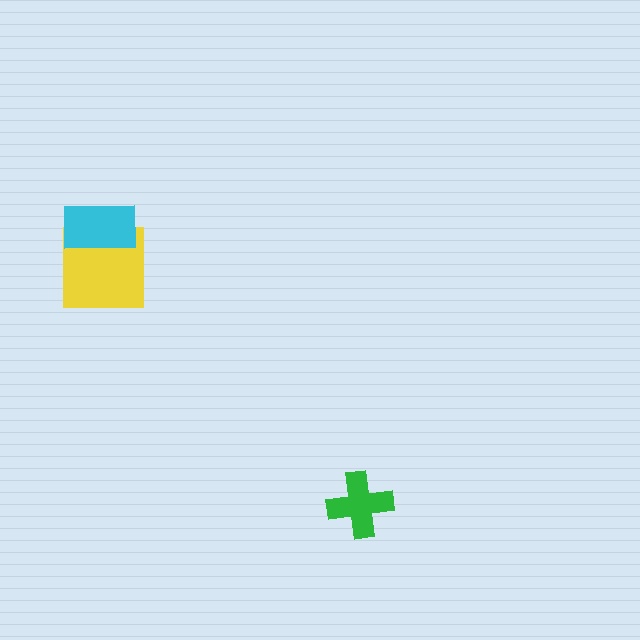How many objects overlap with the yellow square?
1 object overlaps with the yellow square.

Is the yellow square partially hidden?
Yes, it is partially covered by another shape.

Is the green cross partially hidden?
No, no other shape covers it.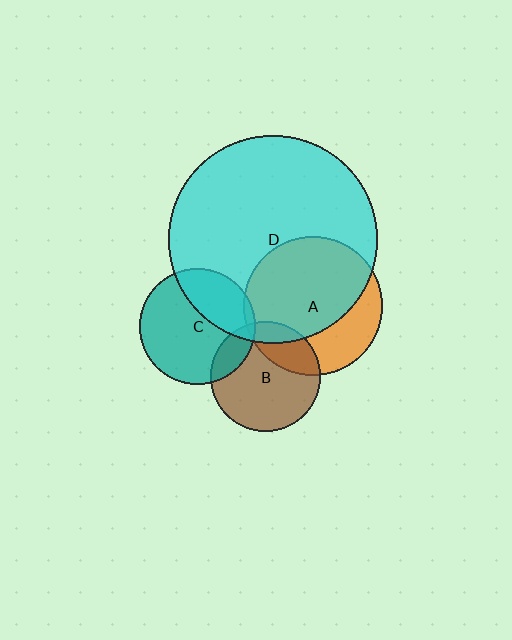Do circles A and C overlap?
Yes.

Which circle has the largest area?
Circle D (cyan).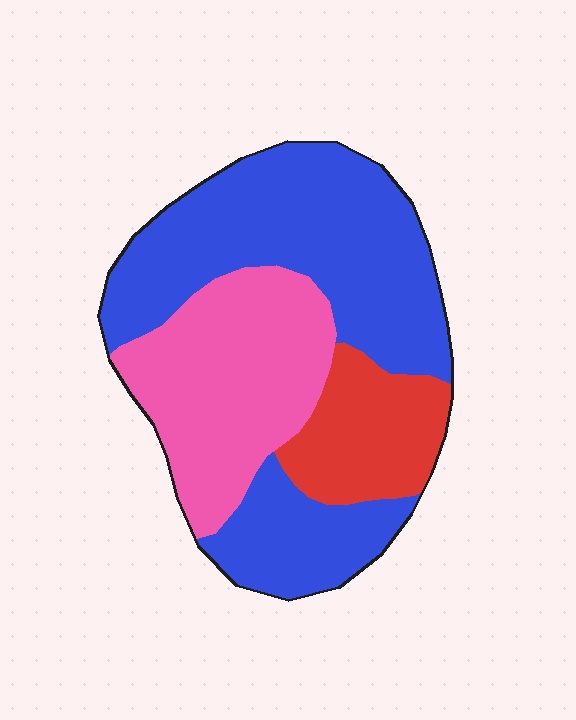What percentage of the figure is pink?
Pink covers about 30% of the figure.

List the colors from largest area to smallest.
From largest to smallest: blue, pink, red.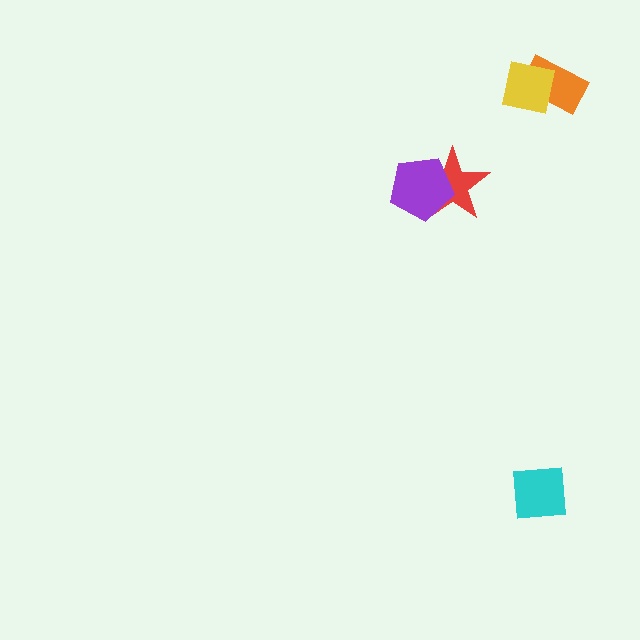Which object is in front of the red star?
The purple pentagon is in front of the red star.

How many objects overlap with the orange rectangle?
1 object overlaps with the orange rectangle.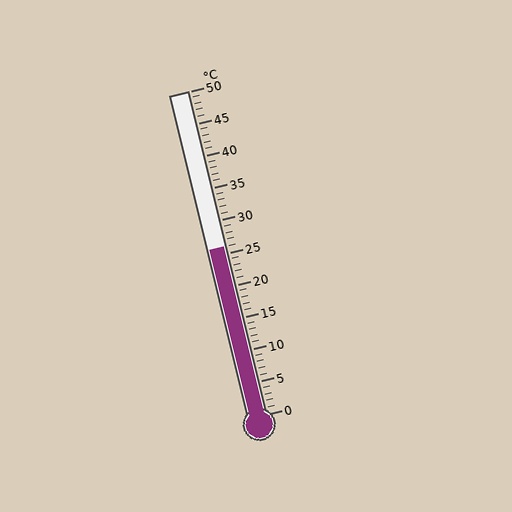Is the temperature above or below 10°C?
The temperature is above 10°C.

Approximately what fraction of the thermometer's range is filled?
The thermometer is filled to approximately 50% of its range.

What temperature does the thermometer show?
The thermometer shows approximately 26°C.